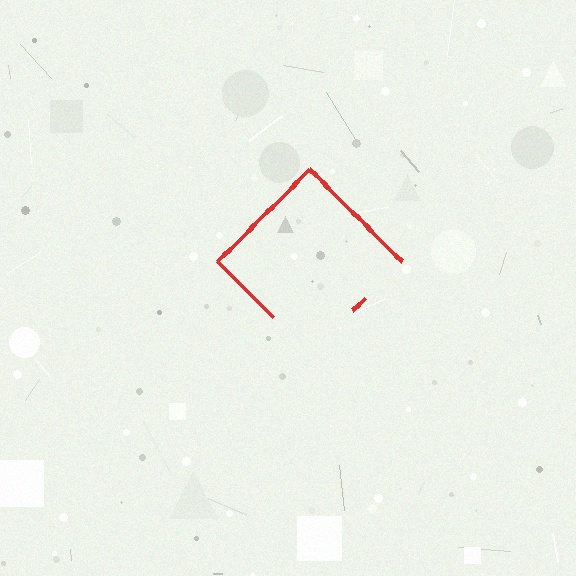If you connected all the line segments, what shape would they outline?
They would outline a diamond.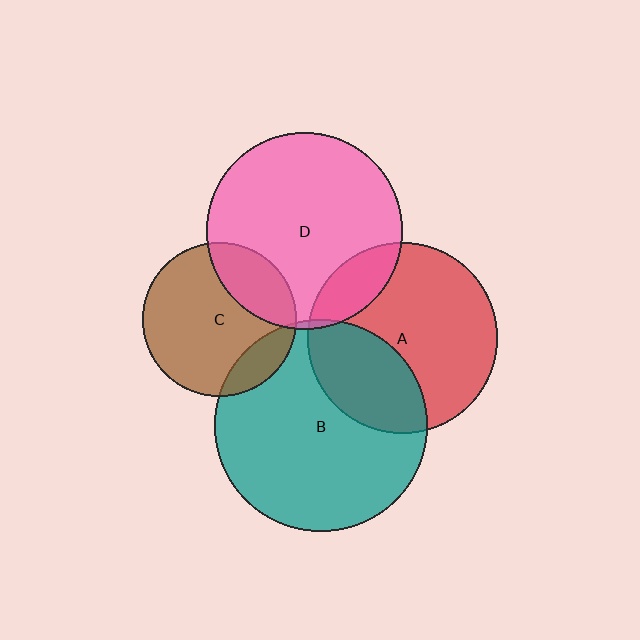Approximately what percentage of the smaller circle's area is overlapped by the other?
Approximately 15%.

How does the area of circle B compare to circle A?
Approximately 1.2 times.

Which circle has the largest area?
Circle B (teal).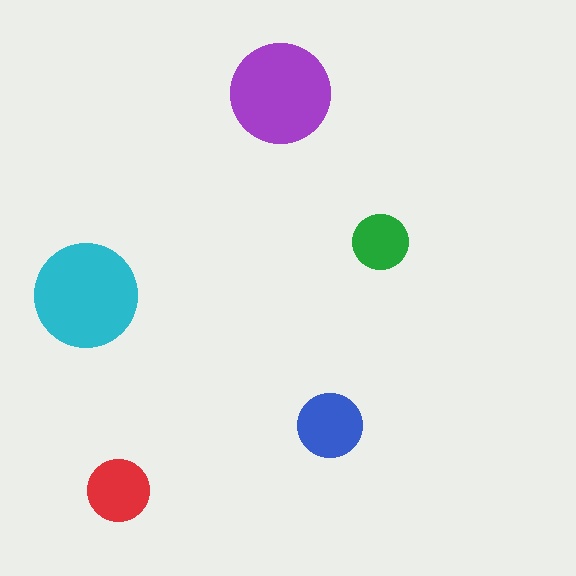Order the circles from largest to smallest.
the cyan one, the purple one, the blue one, the red one, the green one.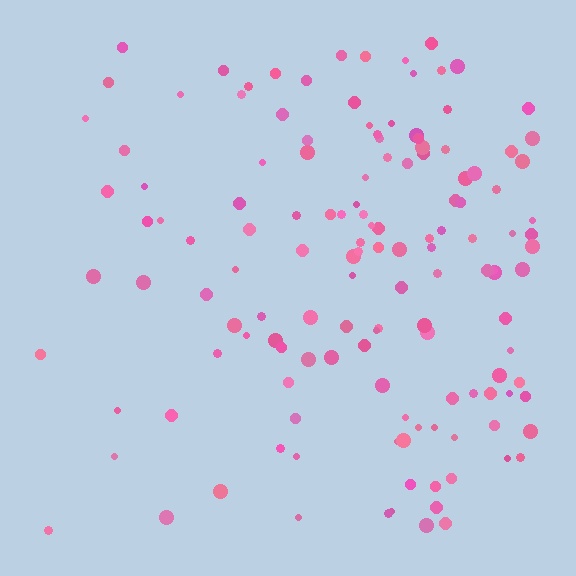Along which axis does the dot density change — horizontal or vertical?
Horizontal.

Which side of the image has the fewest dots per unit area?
The left.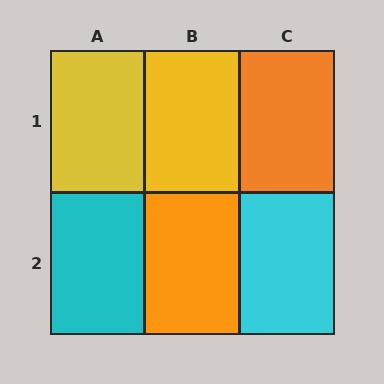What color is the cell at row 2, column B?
Orange.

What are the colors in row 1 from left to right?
Yellow, yellow, orange.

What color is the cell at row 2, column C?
Cyan.